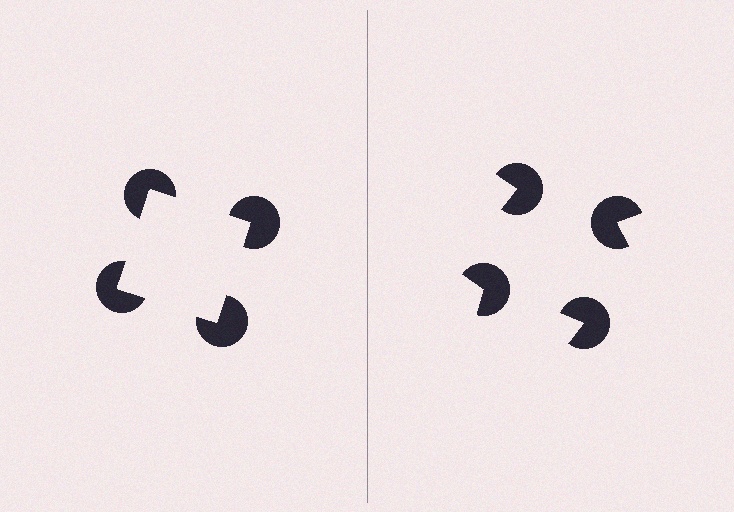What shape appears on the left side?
An illusory square.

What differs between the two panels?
The pac-man discs are positioned identically on both sides; only the wedge orientations differ. On the left they align to a square; on the right they are misaligned.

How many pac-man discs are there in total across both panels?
8 — 4 on each side.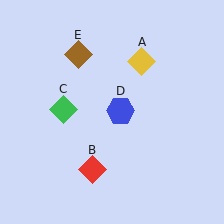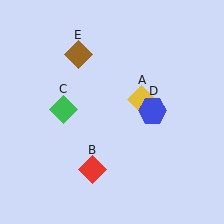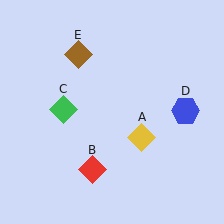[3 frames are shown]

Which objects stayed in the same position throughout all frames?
Red diamond (object B) and green diamond (object C) and brown diamond (object E) remained stationary.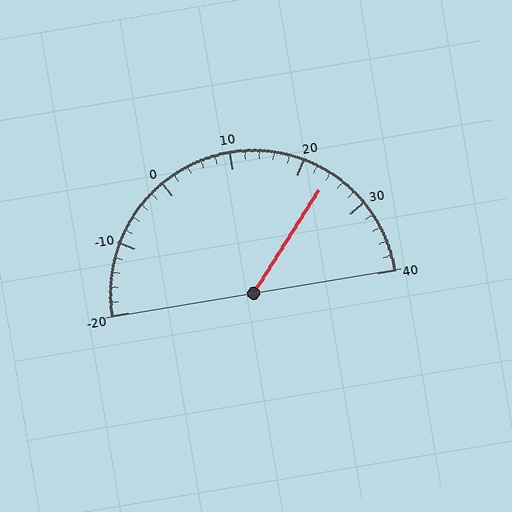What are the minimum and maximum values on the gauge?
The gauge ranges from -20 to 40.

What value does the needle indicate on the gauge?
The needle indicates approximately 24.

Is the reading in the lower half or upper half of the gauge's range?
The reading is in the upper half of the range (-20 to 40).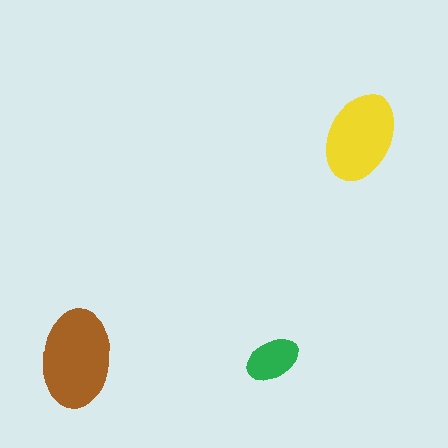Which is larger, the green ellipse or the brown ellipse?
The brown one.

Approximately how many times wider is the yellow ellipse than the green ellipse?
About 1.5 times wider.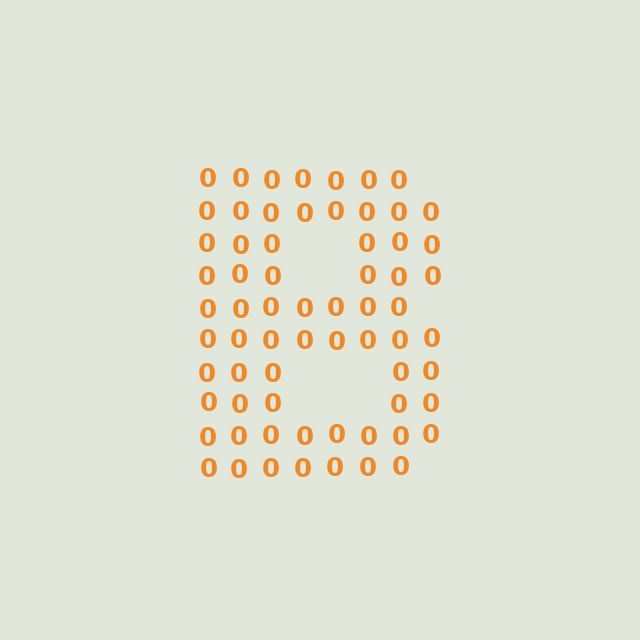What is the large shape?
The large shape is the letter B.